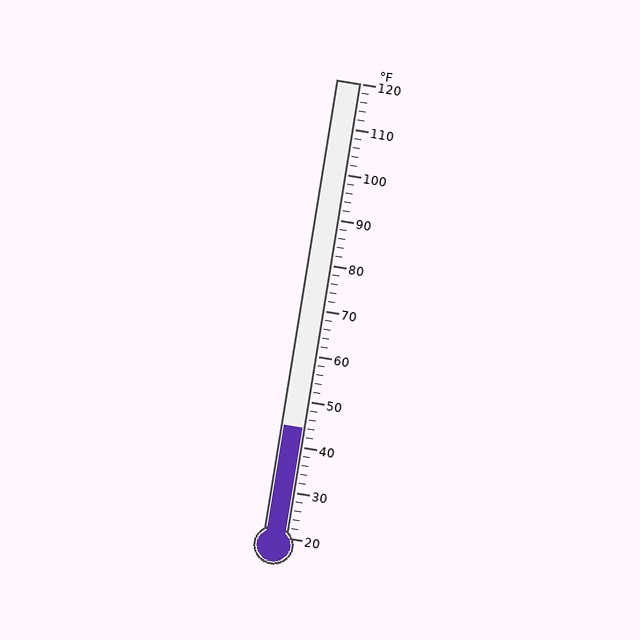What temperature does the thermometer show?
The thermometer shows approximately 44°F.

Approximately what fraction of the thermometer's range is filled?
The thermometer is filled to approximately 25% of its range.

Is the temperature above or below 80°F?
The temperature is below 80°F.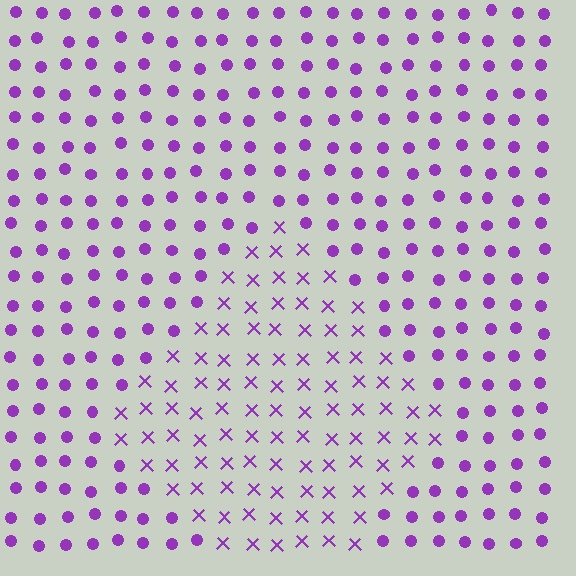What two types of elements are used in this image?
The image uses X marks inside the diamond region and circles outside it.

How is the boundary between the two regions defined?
The boundary is defined by a change in element shape: X marks inside vs. circles outside. All elements share the same color and spacing.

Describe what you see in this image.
The image is filled with small purple elements arranged in a uniform grid. A diamond-shaped region contains X marks, while the surrounding area contains circles. The boundary is defined purely by the change in element shape.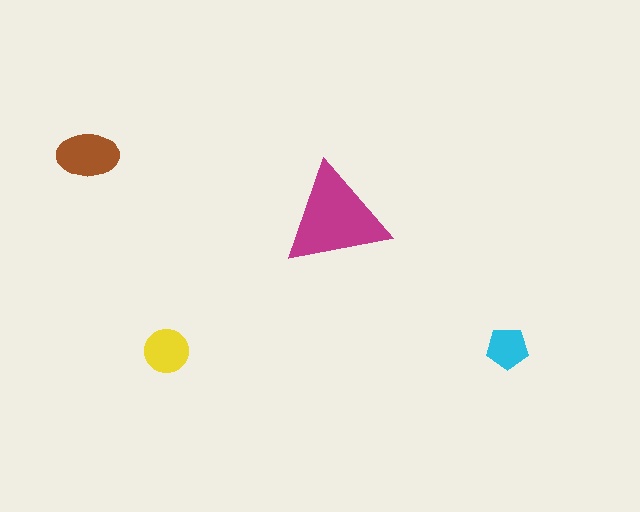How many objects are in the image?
There are 4 objects in the image.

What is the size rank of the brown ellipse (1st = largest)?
2nd.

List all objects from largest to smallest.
The magenta triangle, the brown ellipse, the yellow circle, the cyan pentagon.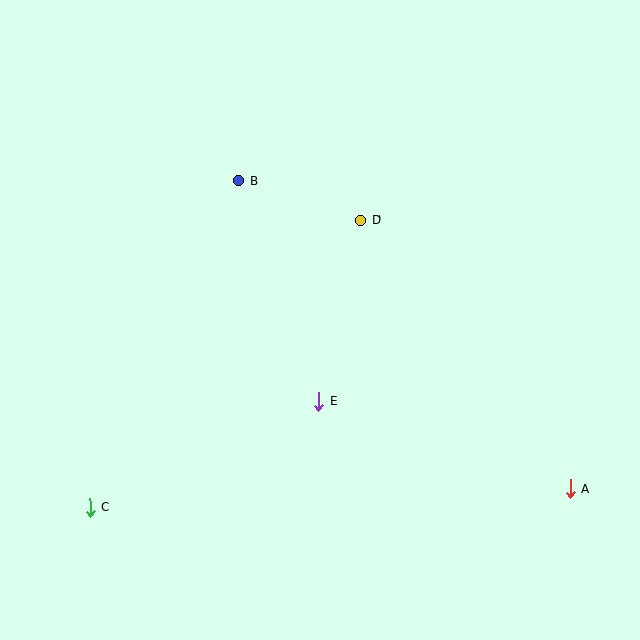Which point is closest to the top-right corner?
Point D is closest to the top-right corner.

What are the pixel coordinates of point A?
Point A is at (571, 488).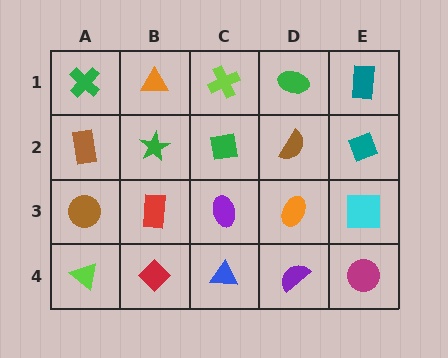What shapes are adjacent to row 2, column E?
A teal rectangle (row 1, column E), a cyan square (row 3, column E), a brown semicircle (row 2, column D).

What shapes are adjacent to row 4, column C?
A purple ellipse (row 3, column C), a red diamond (row 4, column B), a purple semicircle (row 4, column D).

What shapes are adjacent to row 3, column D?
A brown semicircle (row 2, column D), a purple semicircle (row 4, column D), a purple ellipse (row 3, column C), a cyan square (row 3, column E).